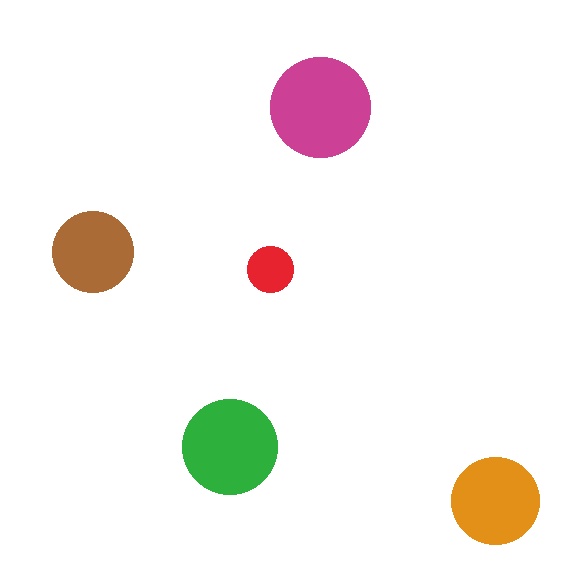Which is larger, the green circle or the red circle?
The green one.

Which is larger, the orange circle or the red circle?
The orange one.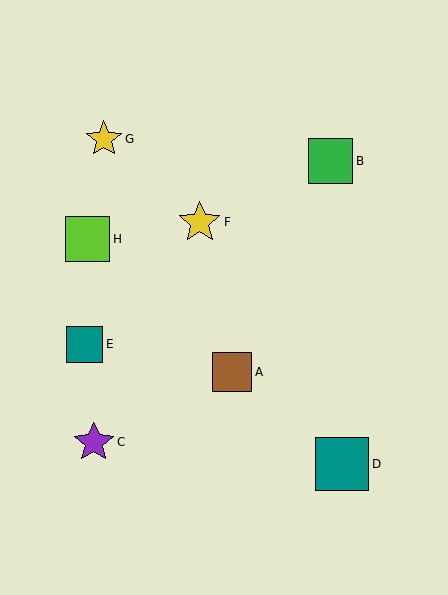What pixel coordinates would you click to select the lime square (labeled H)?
Click at (87, 239) to select the lime square H.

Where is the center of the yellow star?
The center of the yellow star is at (200, 222).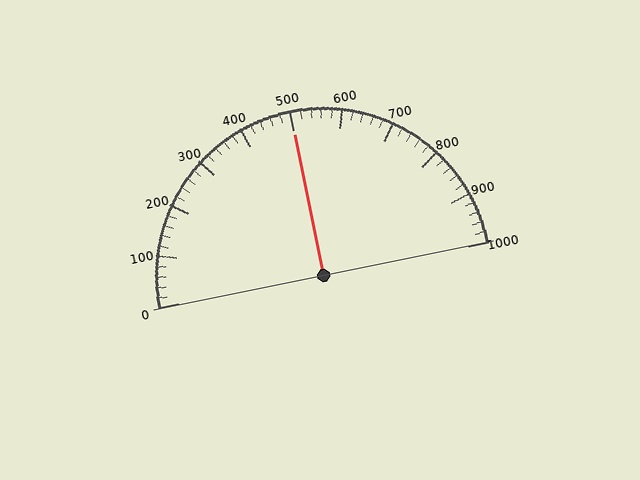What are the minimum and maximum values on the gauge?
The gauge ranges from 0 to 1000.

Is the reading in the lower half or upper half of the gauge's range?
The reading is in the upper half of the range (0 to 1000).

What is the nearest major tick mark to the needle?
The nearest major tick mark is 500.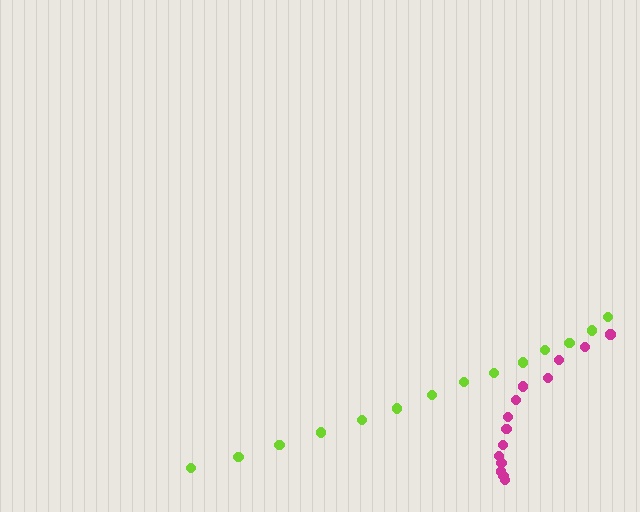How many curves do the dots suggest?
There are 2 distinct paths.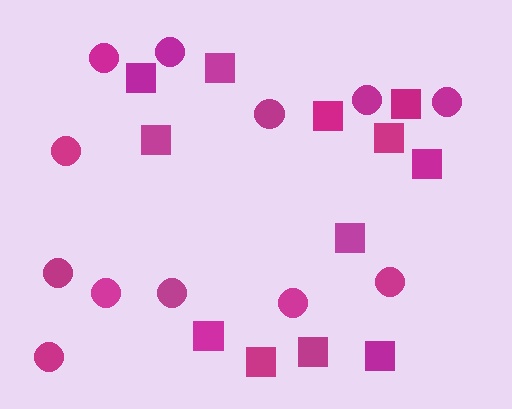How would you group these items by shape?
There are 2 groups: one group of circles (12) and one group of squares (12).